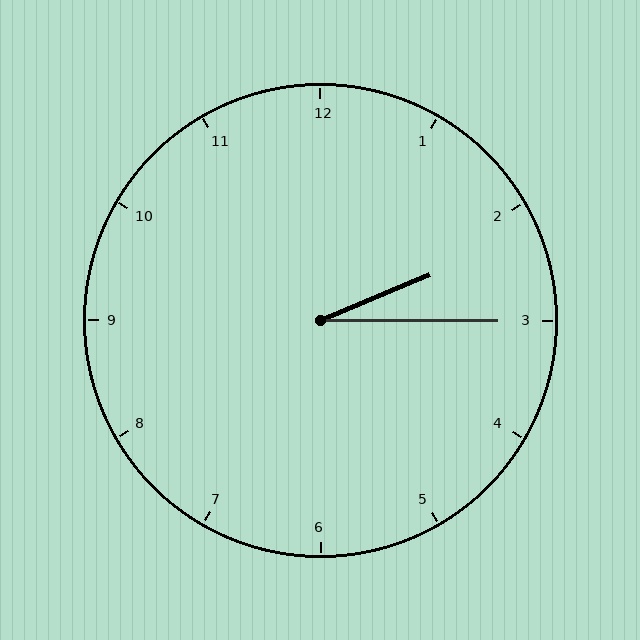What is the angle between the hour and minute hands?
Approximately 22 degrees.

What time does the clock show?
2:15.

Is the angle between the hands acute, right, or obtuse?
It is acute.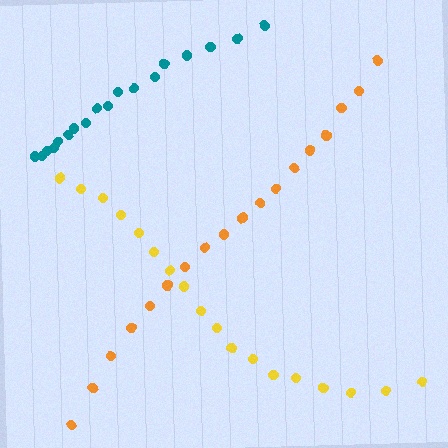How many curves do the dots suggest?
There are 3 distinct paths.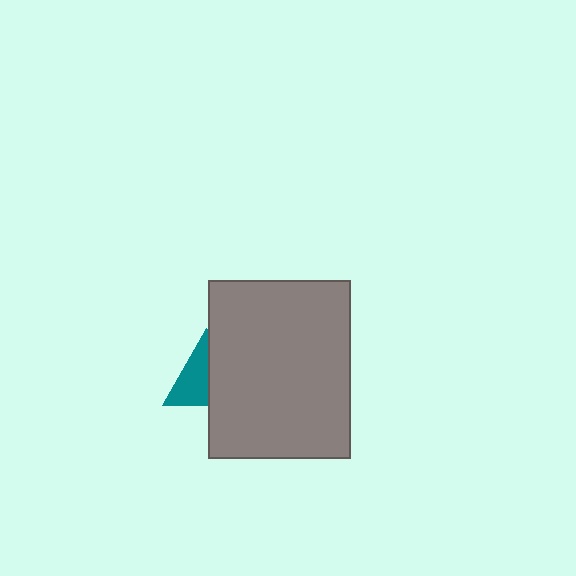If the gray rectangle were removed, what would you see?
You would see the complete teal triangle.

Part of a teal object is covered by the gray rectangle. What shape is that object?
It is a triangle.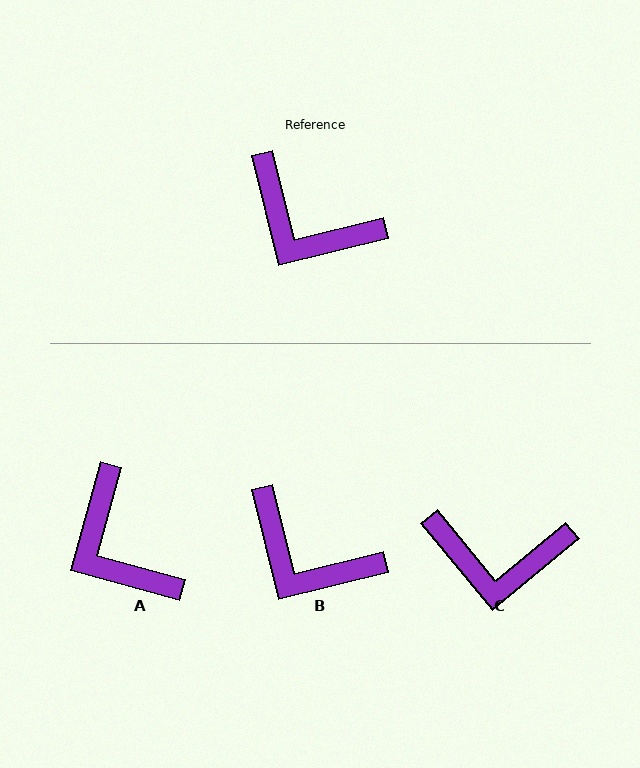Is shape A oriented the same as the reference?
No, it is off by about 29 degrees.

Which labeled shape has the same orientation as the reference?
B.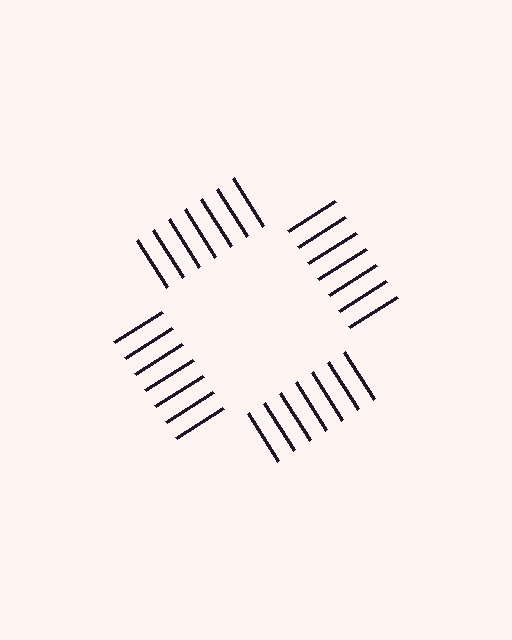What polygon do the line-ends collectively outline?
An illusory square — the line segments terminate on its edges but no continuous stroke is drawn.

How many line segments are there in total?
28 — 7 along each of the 4 edges.